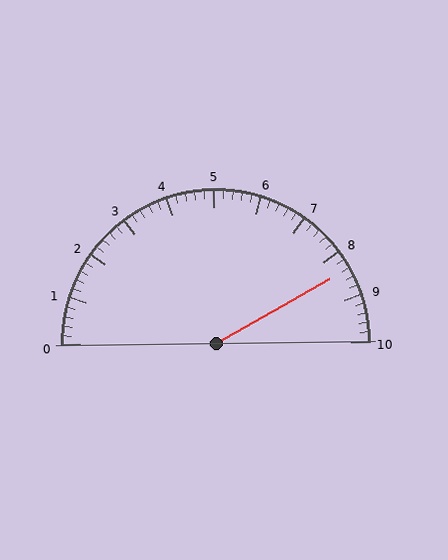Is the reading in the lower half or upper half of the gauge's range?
The reading is in the upper half of the range (0 to 10).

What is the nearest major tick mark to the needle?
The nearest major tick mark is 8.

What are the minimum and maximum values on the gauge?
The gauge ranges from 0 to 10.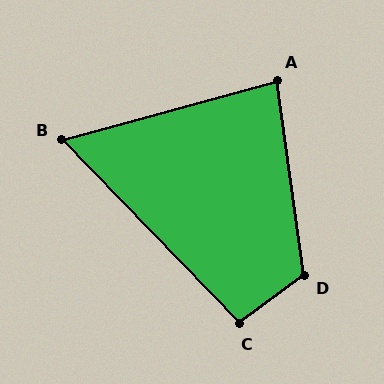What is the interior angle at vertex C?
Approximately 97 degrees (obtuse).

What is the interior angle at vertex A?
Approximately 83 degrees (acute).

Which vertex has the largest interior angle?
D, at approximately 119 degrees.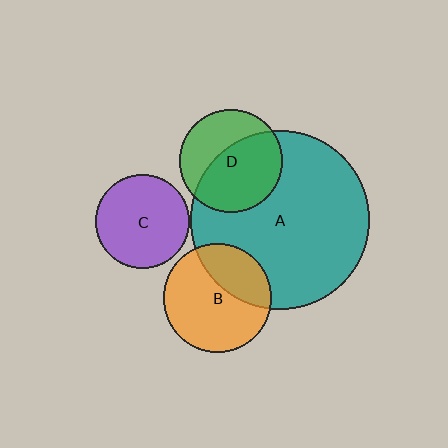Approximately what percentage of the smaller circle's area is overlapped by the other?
Approximately 35%.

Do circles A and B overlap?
Yes.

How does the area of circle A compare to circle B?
Approximately 2.7 times.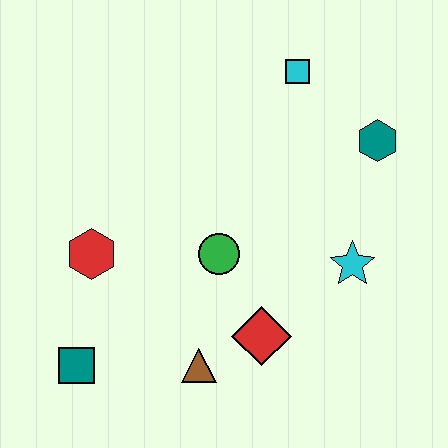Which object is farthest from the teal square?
The teal hexagon is farthest from the teal square.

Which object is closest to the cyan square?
The teal hexagon is closest to the cyan square.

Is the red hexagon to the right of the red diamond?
No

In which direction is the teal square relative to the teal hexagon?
The teal square is to the left of the teal hexagon.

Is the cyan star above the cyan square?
No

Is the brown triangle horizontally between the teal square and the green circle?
Yes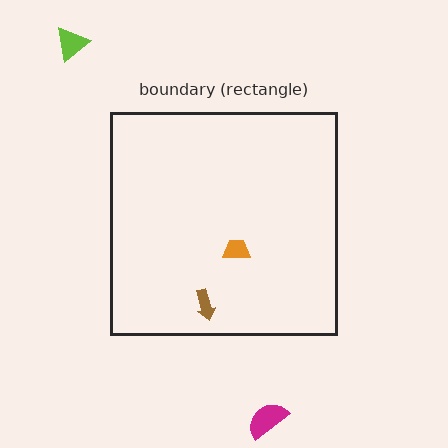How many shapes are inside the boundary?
2 inside, 2 outside.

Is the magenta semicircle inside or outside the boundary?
Outside.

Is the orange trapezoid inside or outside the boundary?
Inside.